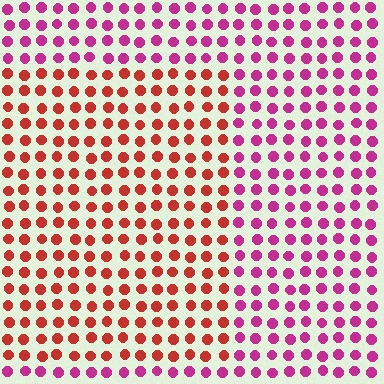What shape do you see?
I see a rectangle.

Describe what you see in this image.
The image is filled with small magenta elements in a uniform arrangement. A rectangle-shaped region is visible where the elements are tinted to a slightly different hue, forming a subtle color boundary.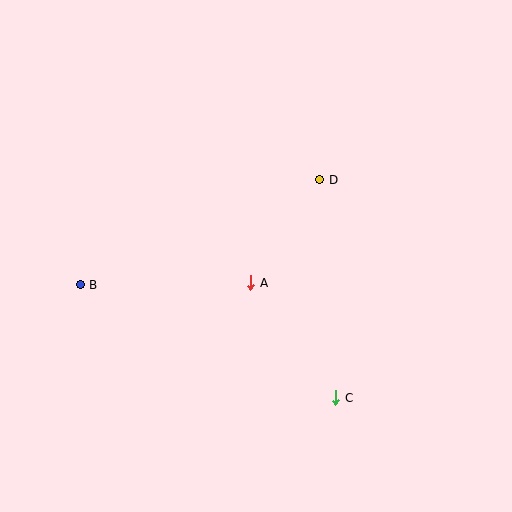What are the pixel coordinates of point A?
Point A is at (251, 283).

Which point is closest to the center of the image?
Point A at (251, 283) is closest to the center.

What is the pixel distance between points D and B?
The distance between D and B is 262 pixels.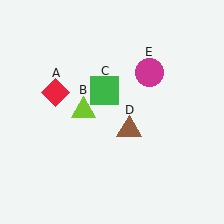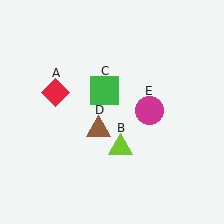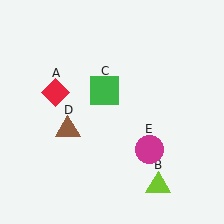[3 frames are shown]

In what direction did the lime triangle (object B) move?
The lime triangle (object B) moved down and to the right.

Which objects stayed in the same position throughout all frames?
Red diamond (object A) and green square (object C) remained stationary.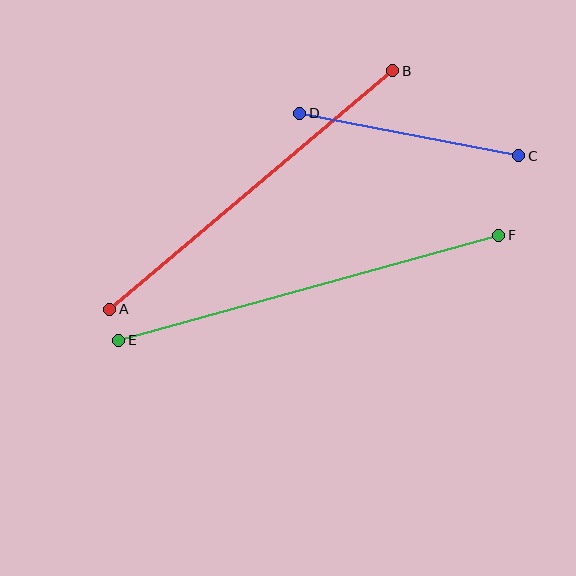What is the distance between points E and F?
The distance is approximately 394 pixels.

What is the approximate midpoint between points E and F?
The midpoint is at approximately (309, 288) pixels.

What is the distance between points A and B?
The distance is approximately 370 pixels.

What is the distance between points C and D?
The distance is approximately 223 pixels.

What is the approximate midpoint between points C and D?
The midpoint is at approximately (409, 135) pixels.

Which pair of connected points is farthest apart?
Points E and F are farthest apart.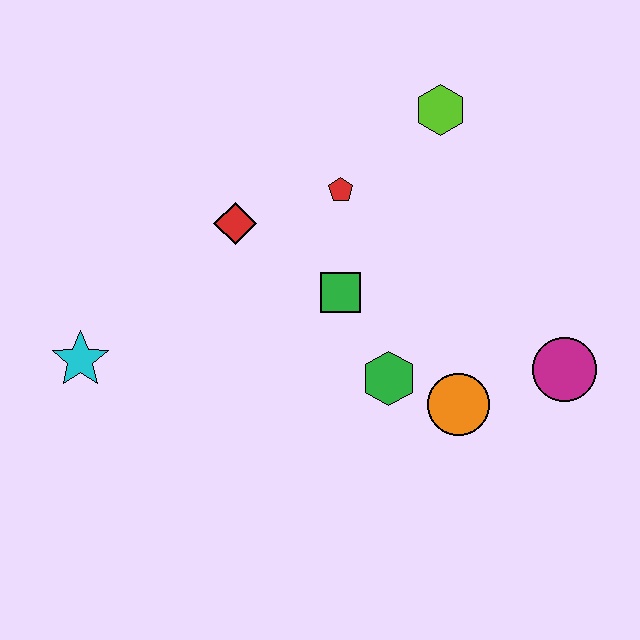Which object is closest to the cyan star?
The red diamond is closest to the cyan star.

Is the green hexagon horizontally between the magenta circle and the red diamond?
Yes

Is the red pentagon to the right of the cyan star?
Yes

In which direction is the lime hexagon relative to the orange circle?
The lime hexagon is above the orange circle.